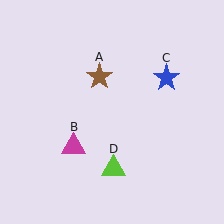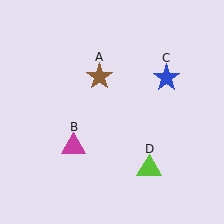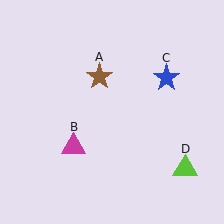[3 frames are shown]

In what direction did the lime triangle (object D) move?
The lime triangle (object D) moved right.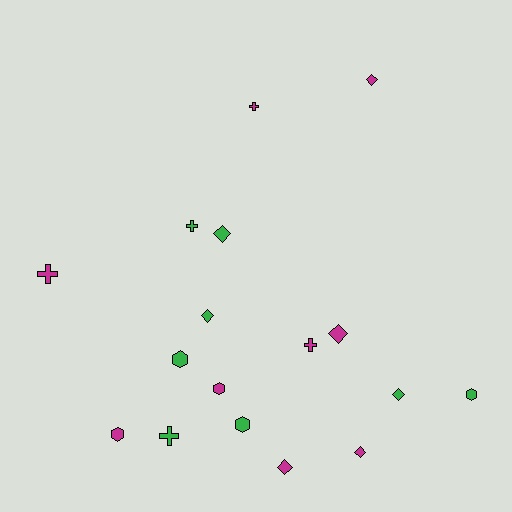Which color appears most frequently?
Magenta, with 9 objects.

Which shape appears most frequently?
Diamond, with 7 objects.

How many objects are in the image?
There are 17 objects.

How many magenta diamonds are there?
There are 4 magenta diamonds.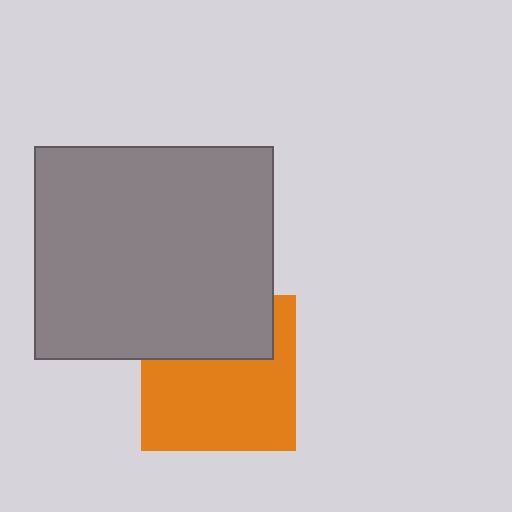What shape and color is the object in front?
The object in front is a gray rectangle.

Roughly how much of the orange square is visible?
About half of it is visible (roughly 65%).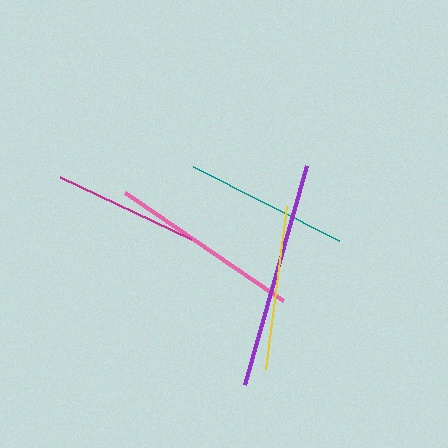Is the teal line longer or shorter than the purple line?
The purple line is longer than the teal line.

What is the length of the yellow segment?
The yellow segment is approximately 165 pixels long.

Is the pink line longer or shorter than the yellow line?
The pink line is longer than the yellow line.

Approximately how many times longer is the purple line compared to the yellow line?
The purple line is approximately 1.4 times the length of the yellow line.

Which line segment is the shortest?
The magenta line is the shortest at approximately 144 pixels.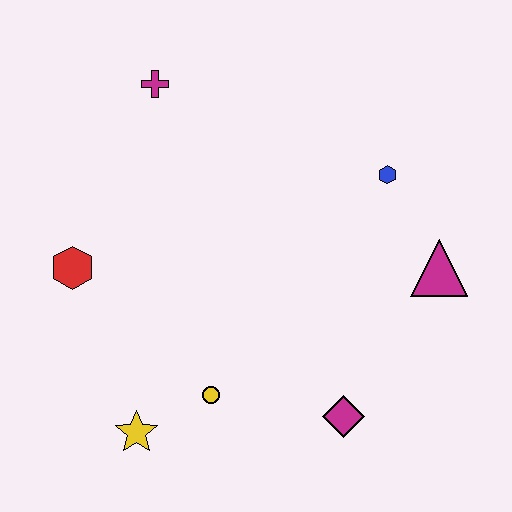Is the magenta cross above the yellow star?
Yes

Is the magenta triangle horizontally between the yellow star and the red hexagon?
No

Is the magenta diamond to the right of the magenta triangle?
No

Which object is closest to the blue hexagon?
The magenta triangle is closest to the blue hexagon.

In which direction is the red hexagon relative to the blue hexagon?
The red hexagon is to the left of the blue hexagon.